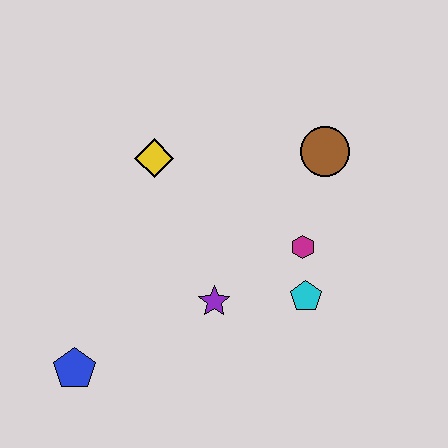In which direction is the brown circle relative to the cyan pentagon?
The brown circle is above the cyan pentagon.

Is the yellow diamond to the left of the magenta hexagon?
Yes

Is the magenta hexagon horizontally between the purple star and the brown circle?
Yes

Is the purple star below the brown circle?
Yes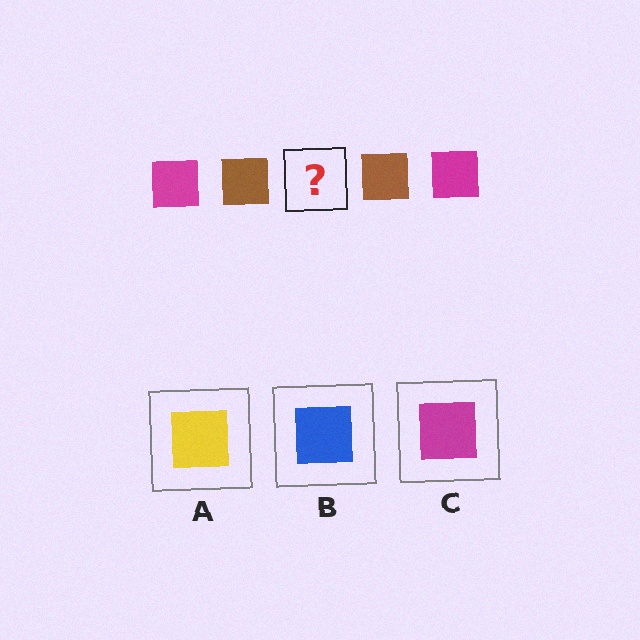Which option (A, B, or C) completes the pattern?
C.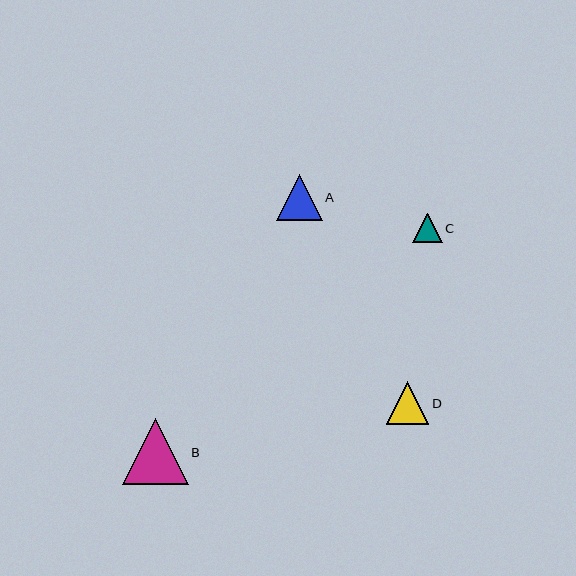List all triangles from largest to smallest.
From largest to smallest: B, A, D, C.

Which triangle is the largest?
Triangle B is the largest with a size of approximately 66 pixels.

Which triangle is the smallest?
Triangle C is the smallest with a size of approximately 29 pixels.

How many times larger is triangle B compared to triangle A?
Triangle B is approximately 1.4 times the size of triangle A.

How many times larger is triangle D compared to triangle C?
Triangle D is approximately 1.4 times the size of triangle C.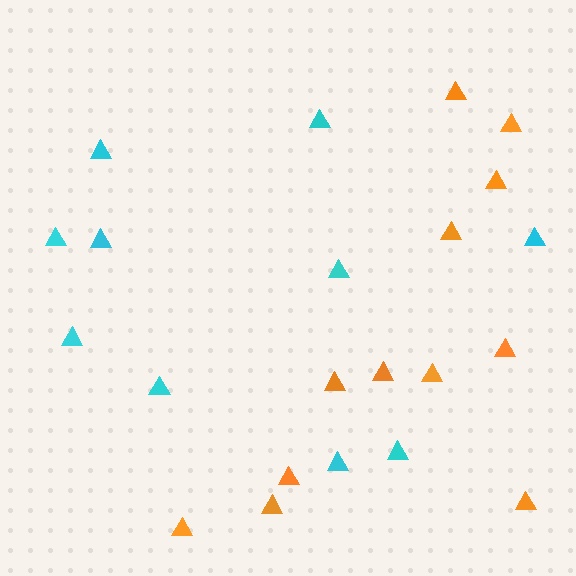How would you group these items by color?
There are 2 groups: one group of cyan triangles (10) and one group of orange triangles (12).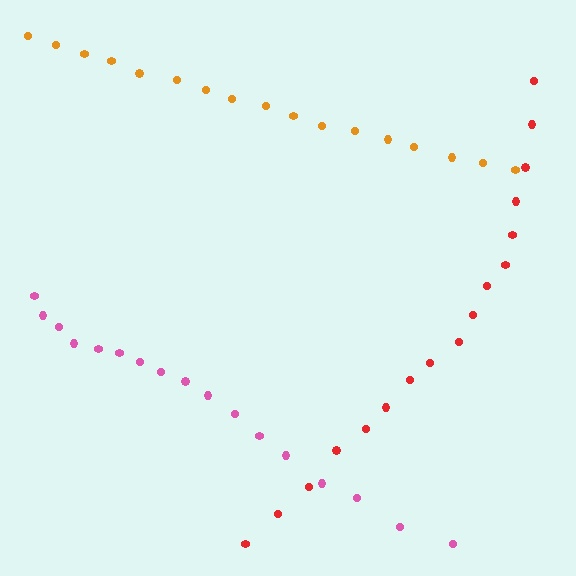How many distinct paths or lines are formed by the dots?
There are 3 distinct paths.